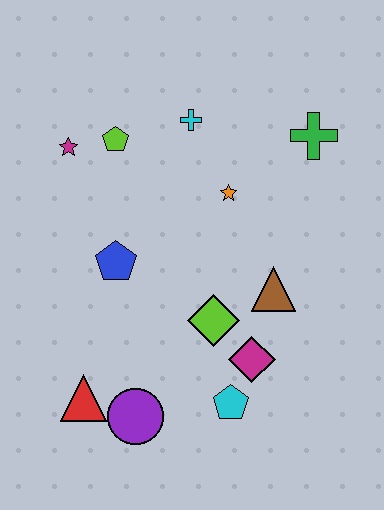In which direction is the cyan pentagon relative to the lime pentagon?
The cyan pentagon is below the lime pentagon.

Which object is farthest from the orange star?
The red triangle is farthest from the orange star.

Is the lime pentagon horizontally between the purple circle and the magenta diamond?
No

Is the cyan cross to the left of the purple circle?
No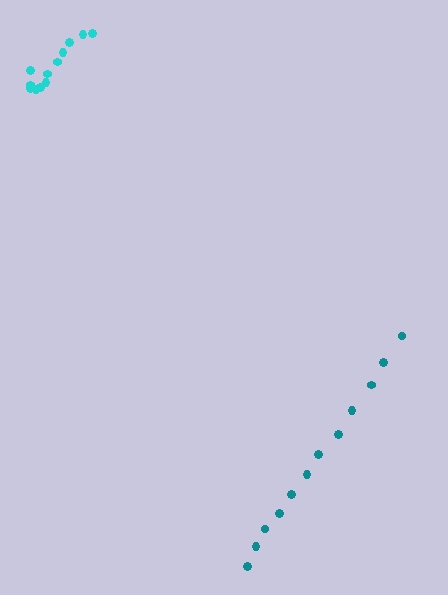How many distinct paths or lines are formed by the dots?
There are 2 distinct paths.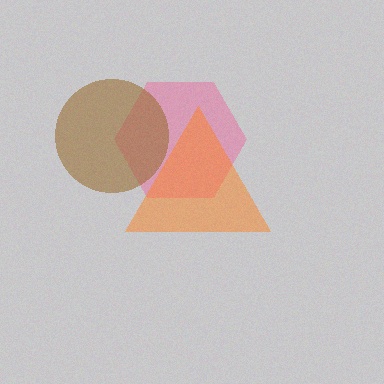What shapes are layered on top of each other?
The layered shapes are: a pink hexagon, an orange triangle, a brown circle.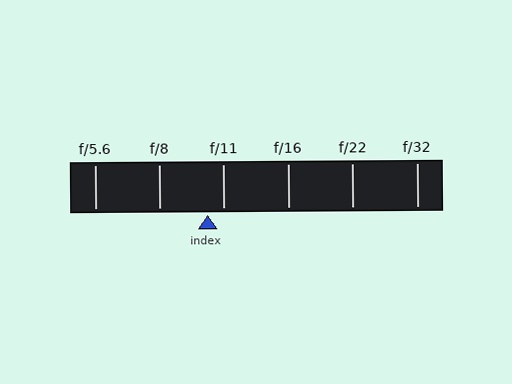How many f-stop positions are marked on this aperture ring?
There are 6 f-stop positions marked.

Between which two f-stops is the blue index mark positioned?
The index mark is between f/8 and f/11.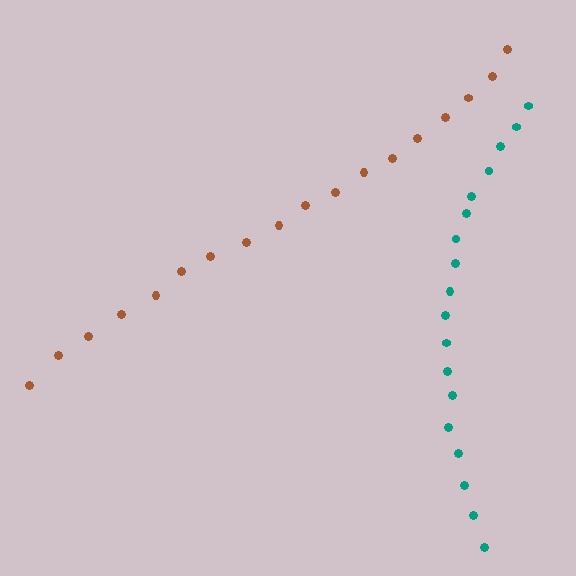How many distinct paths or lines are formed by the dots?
There are 2 distinct paths.